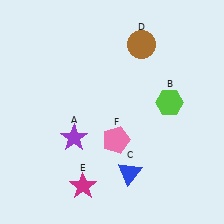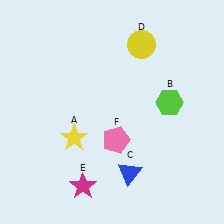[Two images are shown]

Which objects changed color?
A changed from purple to yellow. D changed from brown to yellow.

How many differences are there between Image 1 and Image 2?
There are 2 differences between the two images.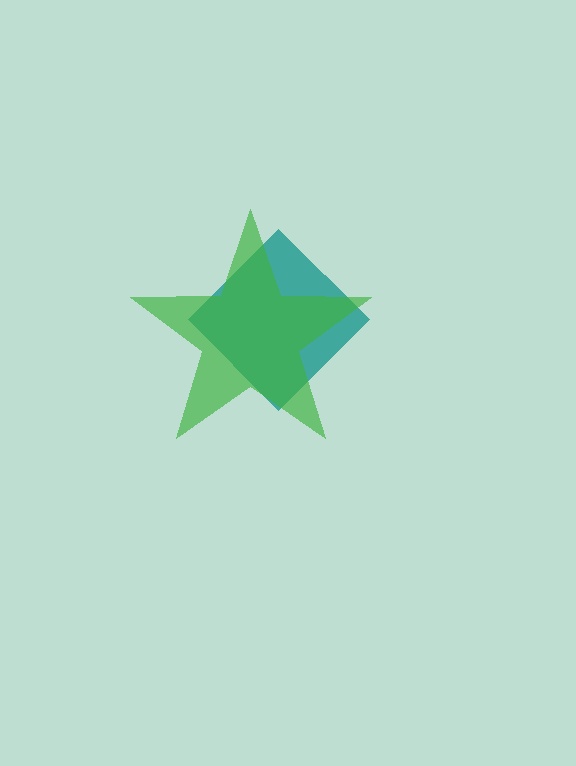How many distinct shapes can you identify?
There are 2 distinct shapes: a teal diamond, a green star.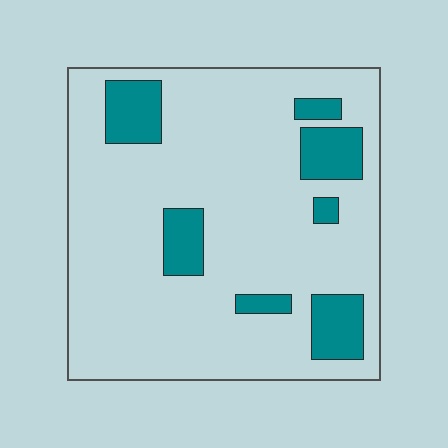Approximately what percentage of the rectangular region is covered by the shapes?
Approximately 15%.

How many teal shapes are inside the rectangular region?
7.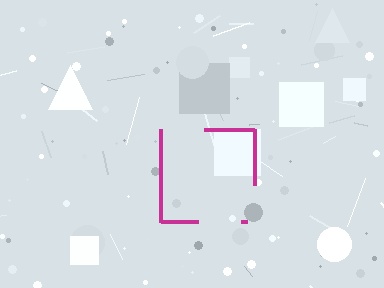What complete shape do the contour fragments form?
The contour fragments form a square.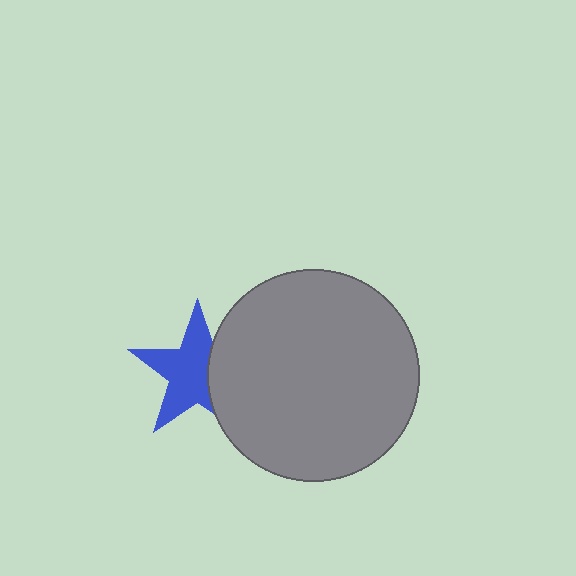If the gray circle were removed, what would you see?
You would see the complete blue star.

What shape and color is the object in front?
The object in front is a gray circle.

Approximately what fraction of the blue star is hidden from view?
Roughly 33% of the blue star is hidden behind the gray circle.